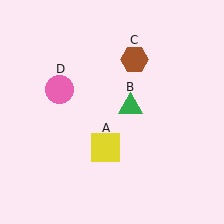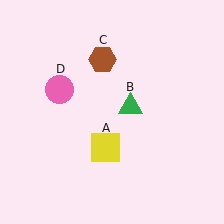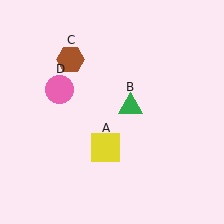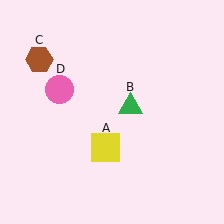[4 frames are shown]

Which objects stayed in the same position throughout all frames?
Yellow square (object A) and green triangle (object B) and pink circle (object D) remained stationary.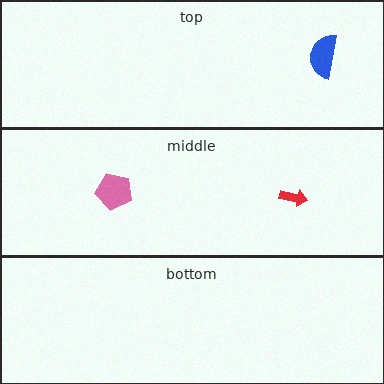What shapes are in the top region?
The blue semicircle.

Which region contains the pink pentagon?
The middle region.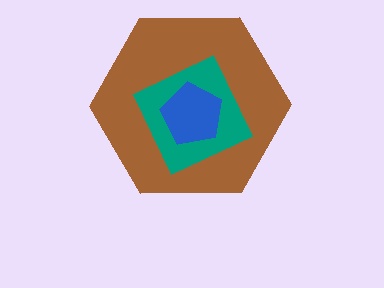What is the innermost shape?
The blue pentagon.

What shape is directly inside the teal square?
The blue pentagon.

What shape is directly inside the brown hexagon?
The teal square.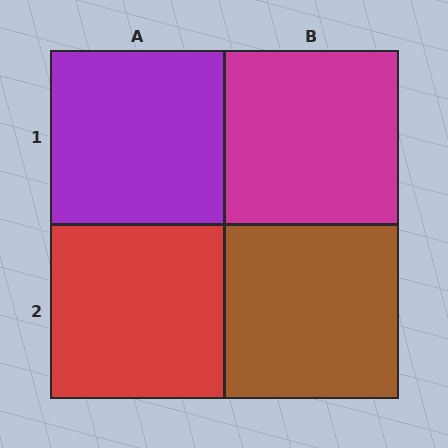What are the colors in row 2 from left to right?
Red, brown.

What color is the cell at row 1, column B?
Magenta.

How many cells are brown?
1 cell is brown.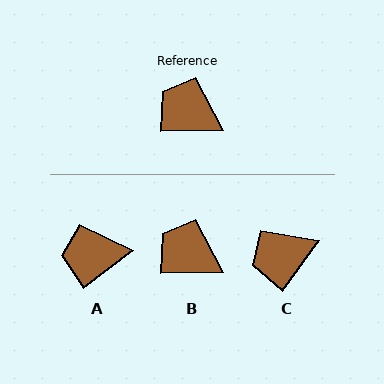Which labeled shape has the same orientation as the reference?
B.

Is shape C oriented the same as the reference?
No, it is off by about 53 degrees.